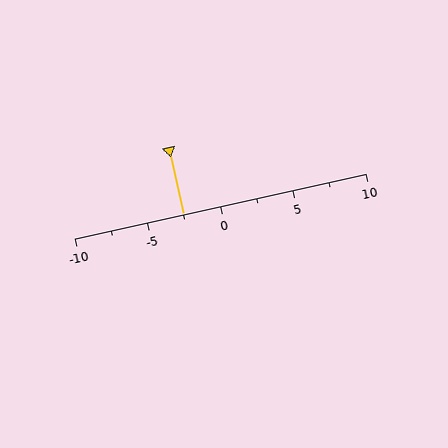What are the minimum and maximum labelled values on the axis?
The axis runs from -10 to 10.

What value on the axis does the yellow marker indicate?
The marker indicates approximately -2.5.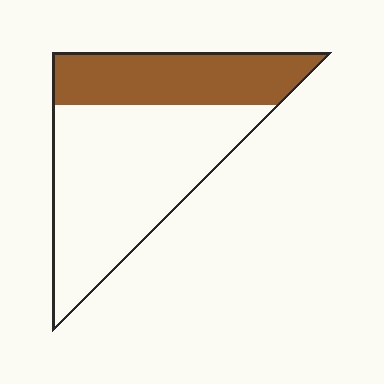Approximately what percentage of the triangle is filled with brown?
Approximately 35%.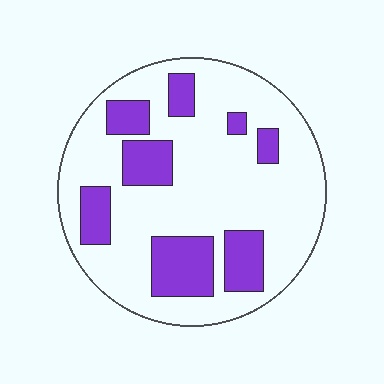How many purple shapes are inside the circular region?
8.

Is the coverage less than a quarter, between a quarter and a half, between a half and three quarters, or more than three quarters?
Between a quarter and a half.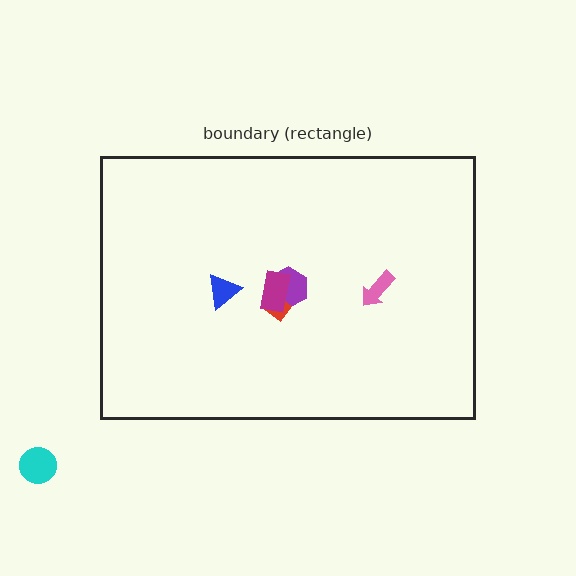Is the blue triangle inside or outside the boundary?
Inside.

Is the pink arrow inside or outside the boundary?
Inside.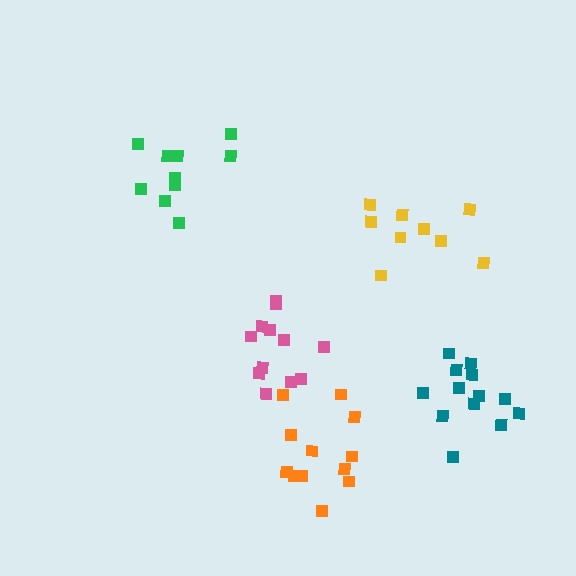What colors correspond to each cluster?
The clusters are colored: yellow, orange, green, teal, pink.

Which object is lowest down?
The orange cluster is bottommost.